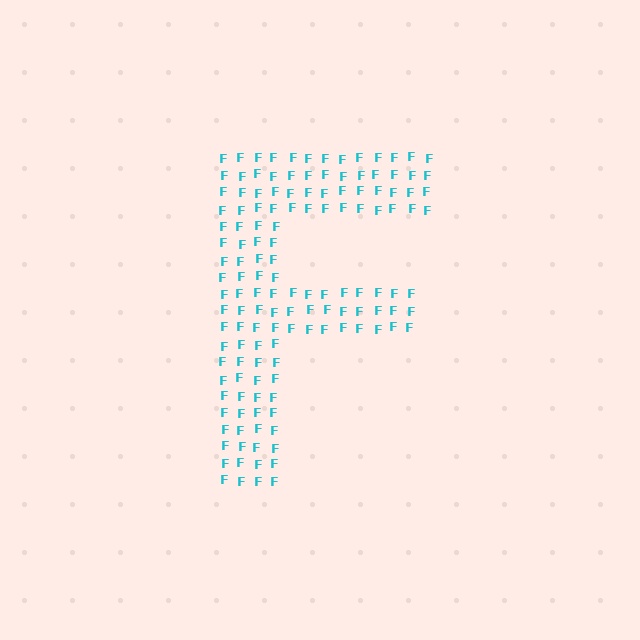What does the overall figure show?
The overall figure shows the letter F.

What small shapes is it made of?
It is made of small letter F's.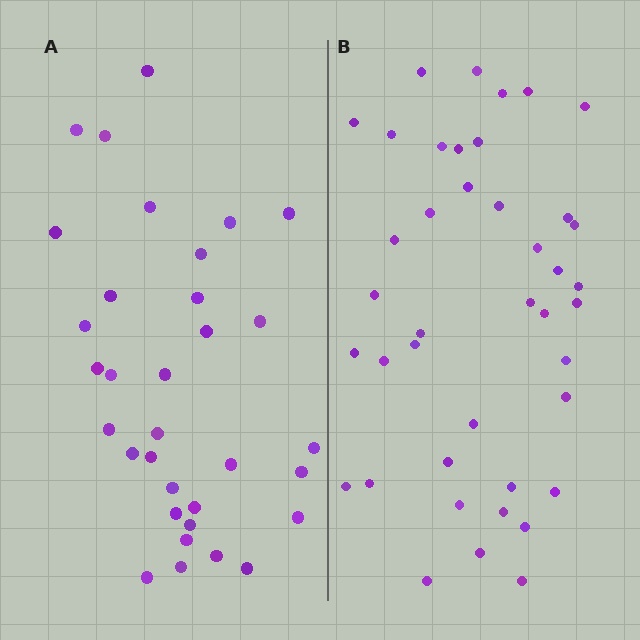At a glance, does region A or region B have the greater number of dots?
Region B (the right region) has more dots.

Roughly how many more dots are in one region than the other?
Region B has roughly 8 or so more dots than region A.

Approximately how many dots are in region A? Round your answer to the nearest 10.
About 30 dots. (The exact count is 33, which rounds to 30.)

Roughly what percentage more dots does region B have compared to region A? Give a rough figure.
About 25% more.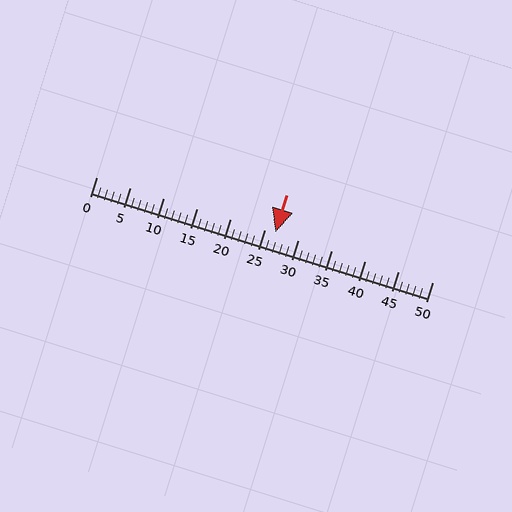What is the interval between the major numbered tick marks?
The major tick marks are spaced 5 units apart.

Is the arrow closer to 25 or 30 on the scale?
The arrow is closer to 25.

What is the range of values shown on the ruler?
The ruler shows values from 0 to 50.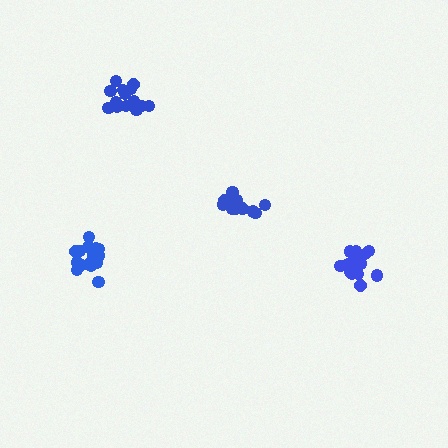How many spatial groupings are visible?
There are 4 spatial groupings.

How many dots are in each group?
Group 1: 16 dots, Group 2: 15 dots, Group 3: 17 dots, Group 4: 13 dots (61 total).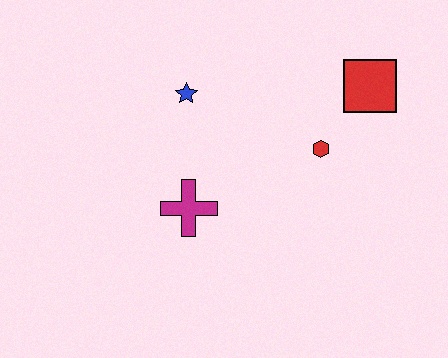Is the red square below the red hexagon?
No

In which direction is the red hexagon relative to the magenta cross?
The red hexagon is to the right of the magenta cross.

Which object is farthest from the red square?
The magenta cross is farthest from the red square.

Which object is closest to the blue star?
The magenta cross is closest to the blue star.